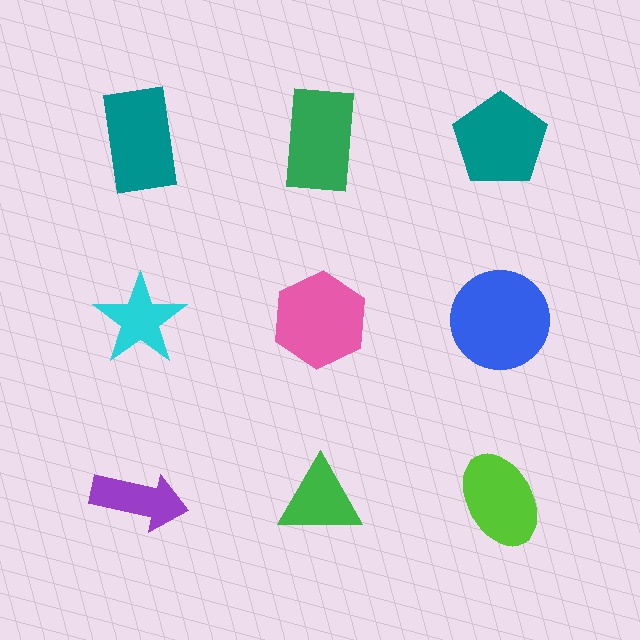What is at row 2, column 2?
A pink hexagon.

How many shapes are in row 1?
3 shapes.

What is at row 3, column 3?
A lime ellipse.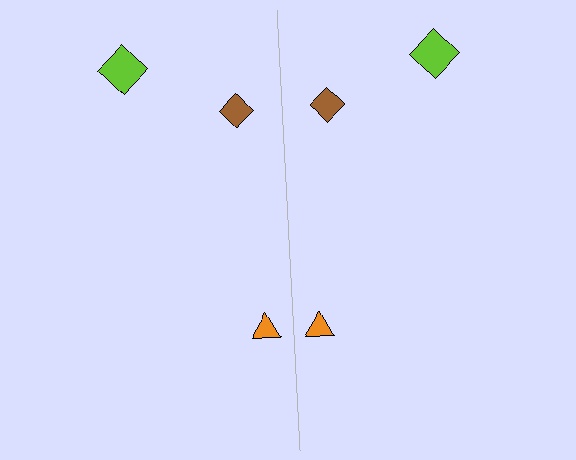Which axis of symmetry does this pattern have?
The pattern has a vertical axis of symmetry running through the center of the image.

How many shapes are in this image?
There are 6 shapes in this image.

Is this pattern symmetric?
Yes, this pattern has bilateral (reflection) symmetry.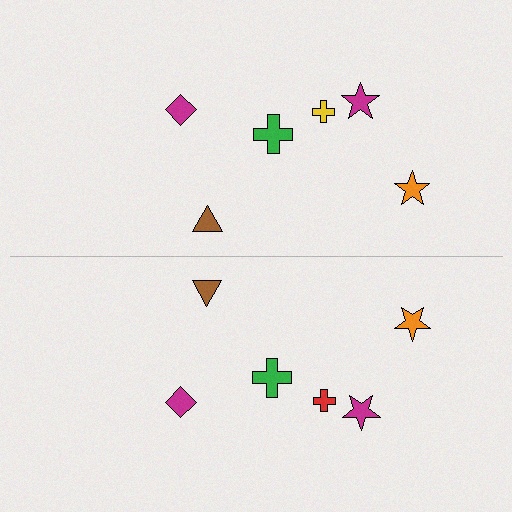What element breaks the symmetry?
The red cross on the bottom side breaks the symmetry — its mirror counterpart is yellow.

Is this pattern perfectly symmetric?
No, the pattern is not perfectly symmetric. The red cross on the bottom side breaks the symmetry — its mirror counterpart is yellow.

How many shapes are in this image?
There are 12 shapes in this image.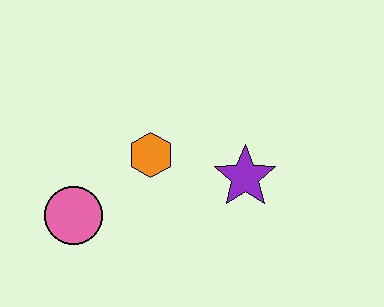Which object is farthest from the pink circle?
The purple star is farthest from the pink circle.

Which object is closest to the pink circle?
The orange hexagon is closest to the pink circle.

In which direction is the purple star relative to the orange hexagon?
The purple star is to the right of the orange hexagon.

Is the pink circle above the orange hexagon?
No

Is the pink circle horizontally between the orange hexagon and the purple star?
No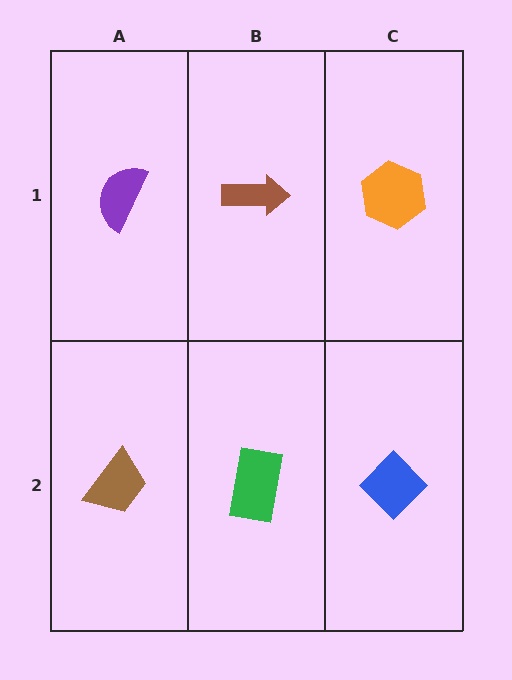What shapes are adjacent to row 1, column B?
A green rectangle (row 2, column B), a purple semicircle (row 1, column A), an orange hexagon (row 1, column C).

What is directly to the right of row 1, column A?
A brown arrow.